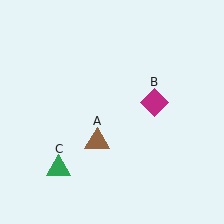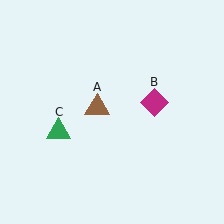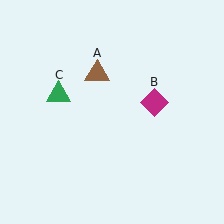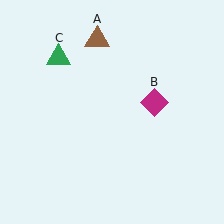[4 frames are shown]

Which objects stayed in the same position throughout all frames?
Magenta diamond (object B) remained stationary.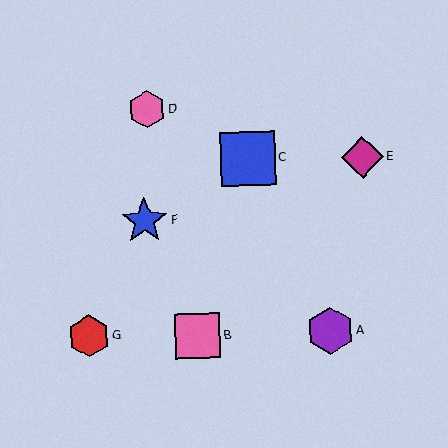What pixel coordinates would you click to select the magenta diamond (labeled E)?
Click at (362, 157) to select the magenta diamond E.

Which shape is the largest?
The blue square (labeled C) is the largest.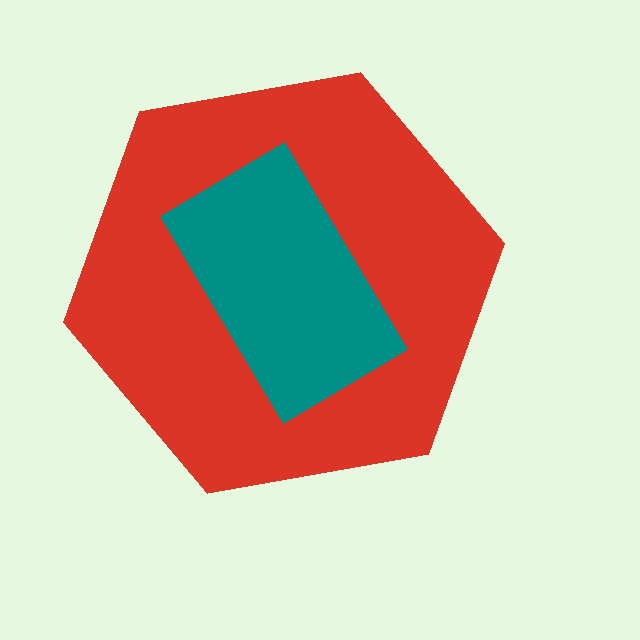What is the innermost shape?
The teal rectangle.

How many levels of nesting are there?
2.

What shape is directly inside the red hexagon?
The teal rectangle.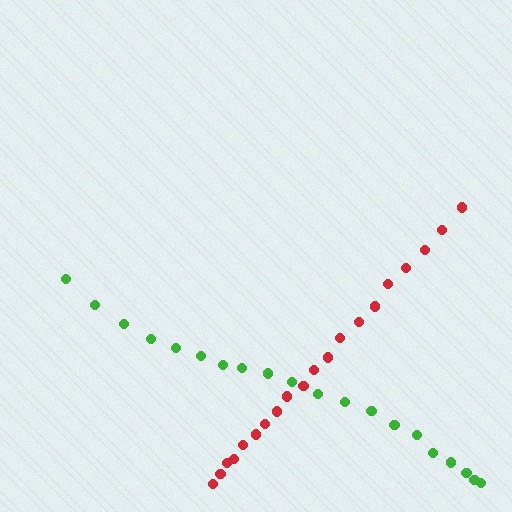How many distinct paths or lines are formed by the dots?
There are 2 distinct paths.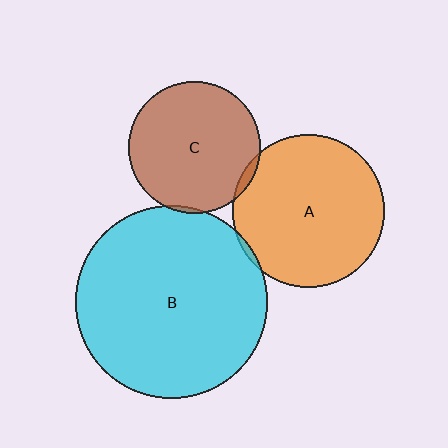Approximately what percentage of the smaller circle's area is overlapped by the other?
Approximately 5%.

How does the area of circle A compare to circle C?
Approximately 1.3 times.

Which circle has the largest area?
Circle B (cyan).